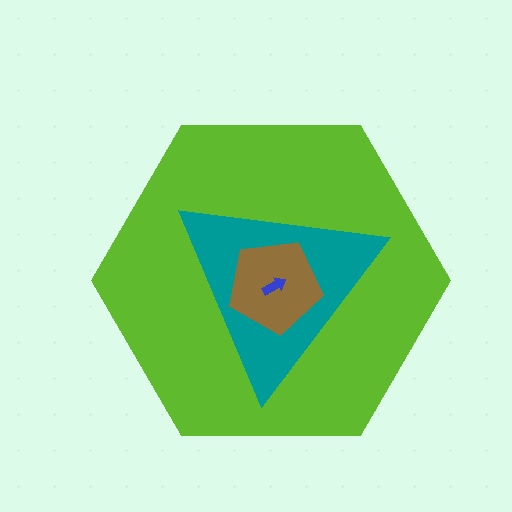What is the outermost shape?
The lime hexagon.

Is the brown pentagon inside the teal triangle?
Yes.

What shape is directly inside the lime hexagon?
The teal triangle.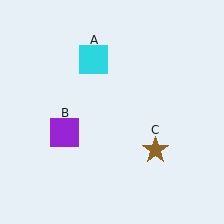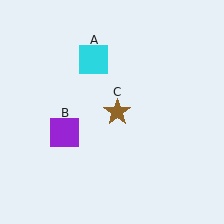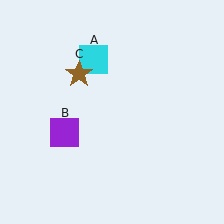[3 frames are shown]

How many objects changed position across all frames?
1 object changed position: brown star (object C).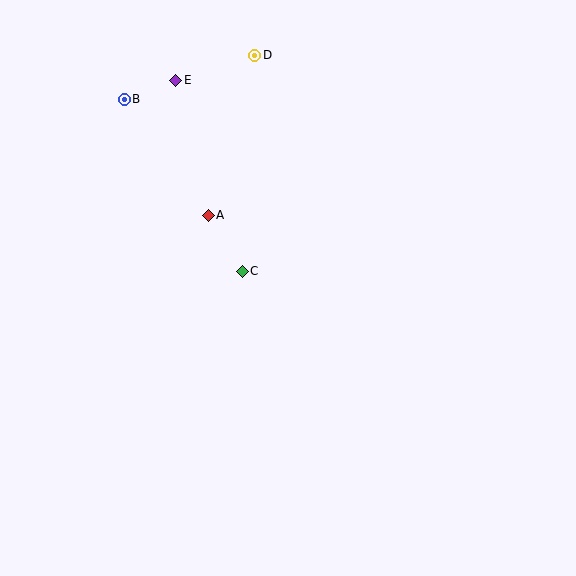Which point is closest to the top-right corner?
Point D is closest to the top-right corner.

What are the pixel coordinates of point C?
Point C is at (242, 271).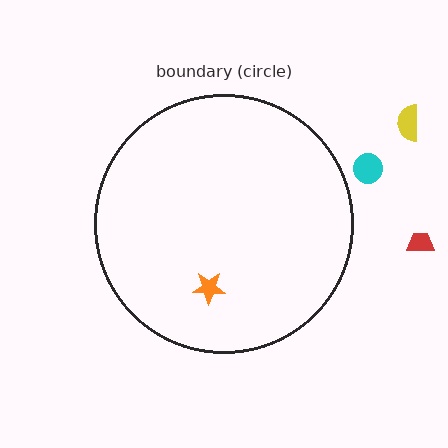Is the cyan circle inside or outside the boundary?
Outside.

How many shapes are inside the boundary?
1 inside, 3 outside.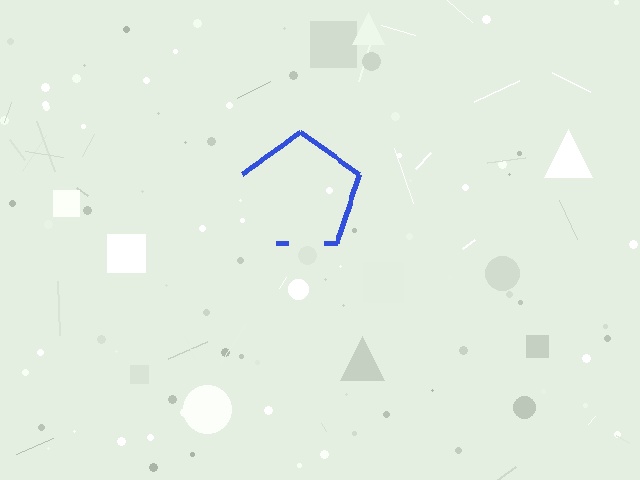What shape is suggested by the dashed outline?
The dashed outline suggests a pentagon.